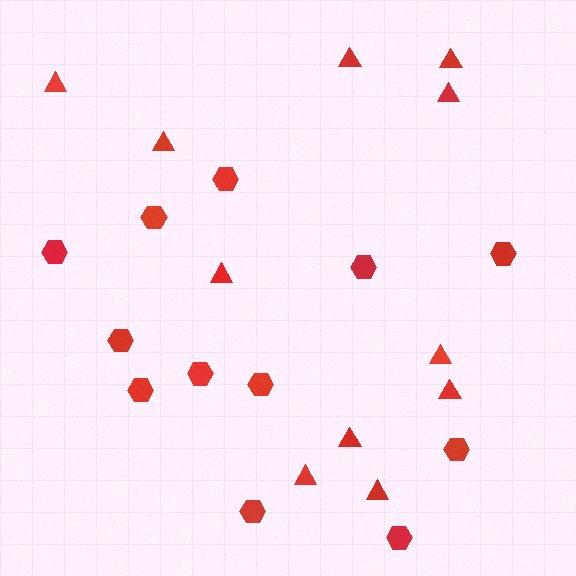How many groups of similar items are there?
There are 2 groups: one group of hexagons (12) and one group of triangles (11).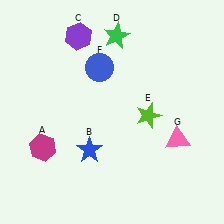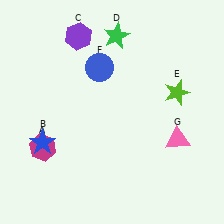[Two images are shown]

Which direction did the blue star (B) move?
The blue star (B) moved left.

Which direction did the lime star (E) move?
The lime star (E) moved right.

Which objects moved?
The objects that moved are: the blue star (B), the lime star (E).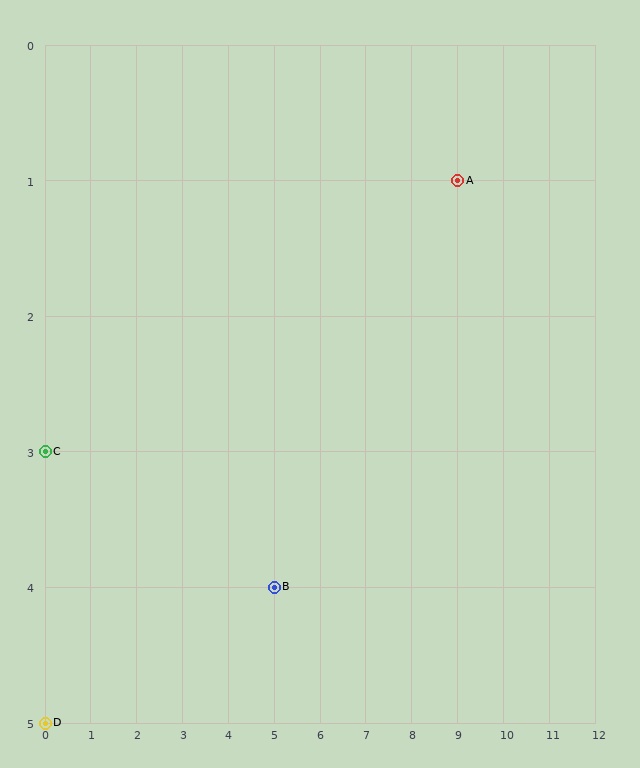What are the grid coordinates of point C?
Point C is at grid coordinates (0, 3).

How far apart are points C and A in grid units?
Points C and A are 9 columns and 2 rows apart (about 9.2 grid units diagonally).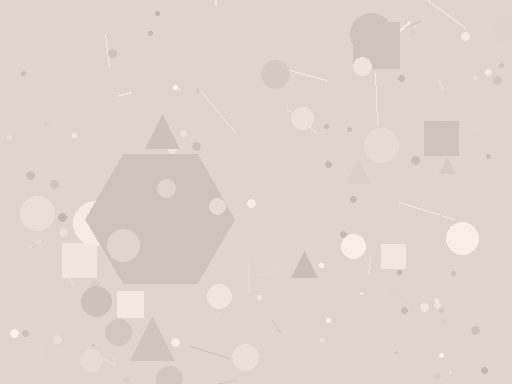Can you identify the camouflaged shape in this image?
The camouflaged shape is a hexagon.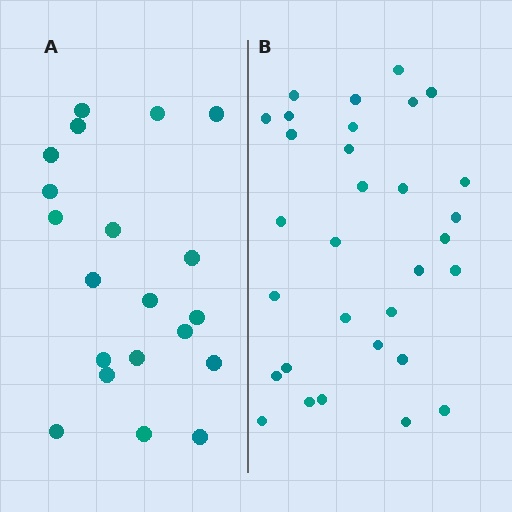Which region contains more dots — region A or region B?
Region B (the right region) has more dots.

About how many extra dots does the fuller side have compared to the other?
Region B has roughly 12 or so more dots than region A.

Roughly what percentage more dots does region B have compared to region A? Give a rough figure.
About 55% more.